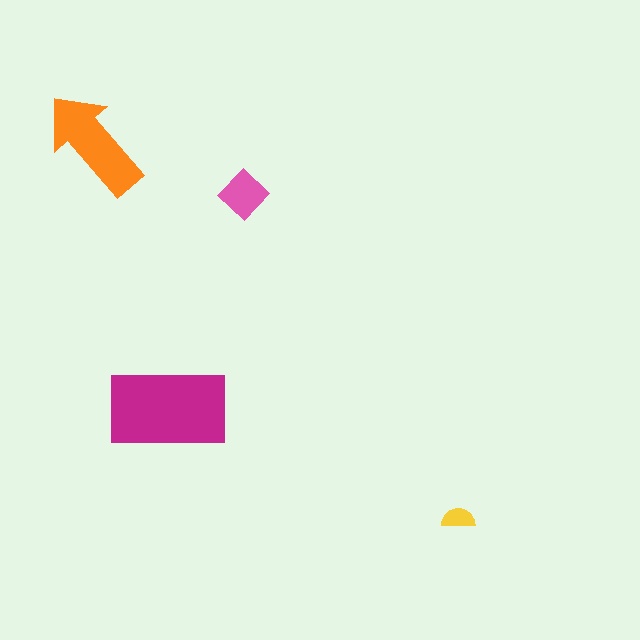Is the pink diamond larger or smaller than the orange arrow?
Smaller.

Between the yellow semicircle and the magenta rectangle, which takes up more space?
The magenta rectangle.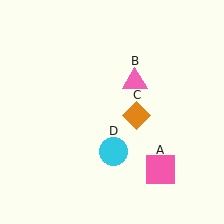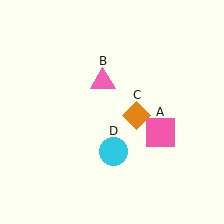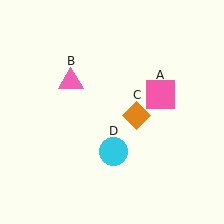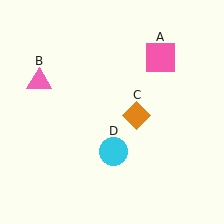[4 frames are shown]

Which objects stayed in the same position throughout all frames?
Orange diamond (object C) and cyan circle (object D) remained stationary.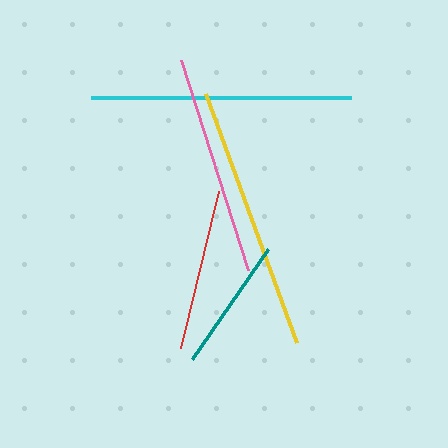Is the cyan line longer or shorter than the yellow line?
The yellow line is longer than the cyan line.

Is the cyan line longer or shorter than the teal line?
The cyan line is longer than the teal line.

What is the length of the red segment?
The red segment is approximately 161 pixels long.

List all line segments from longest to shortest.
From longest to shortest: yellow, cyan, pink, red, teal.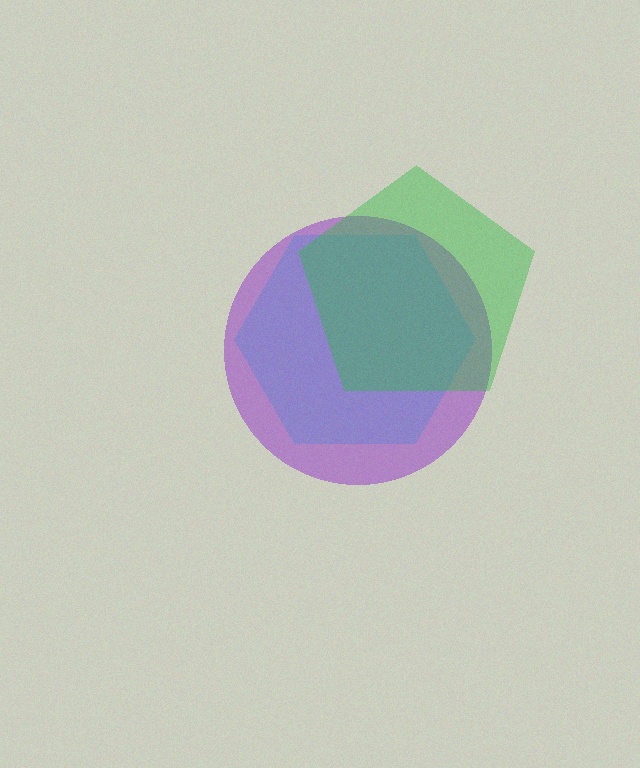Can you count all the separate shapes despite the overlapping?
Yes, there are 3 separate shapes.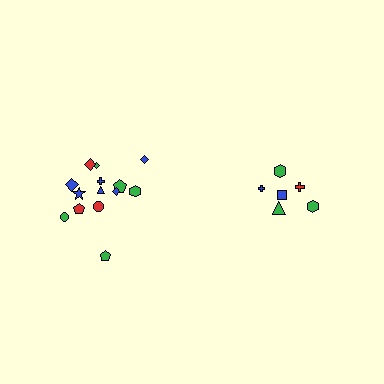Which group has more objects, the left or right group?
The left group.